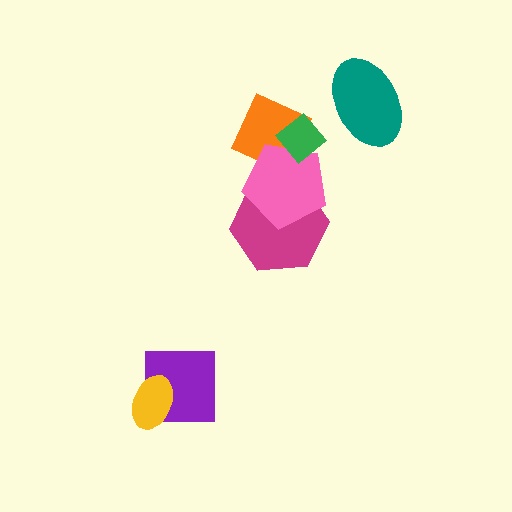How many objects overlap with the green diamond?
2 objects overlap with the green diamond.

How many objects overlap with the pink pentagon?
3 objects overlap with the pink pentagon.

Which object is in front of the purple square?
The yellow ellipse is in front of the purple square.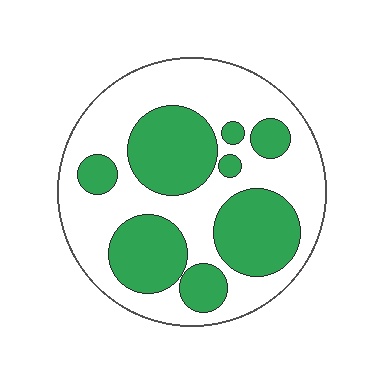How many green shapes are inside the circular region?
8.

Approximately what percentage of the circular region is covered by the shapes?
Approximately 40%.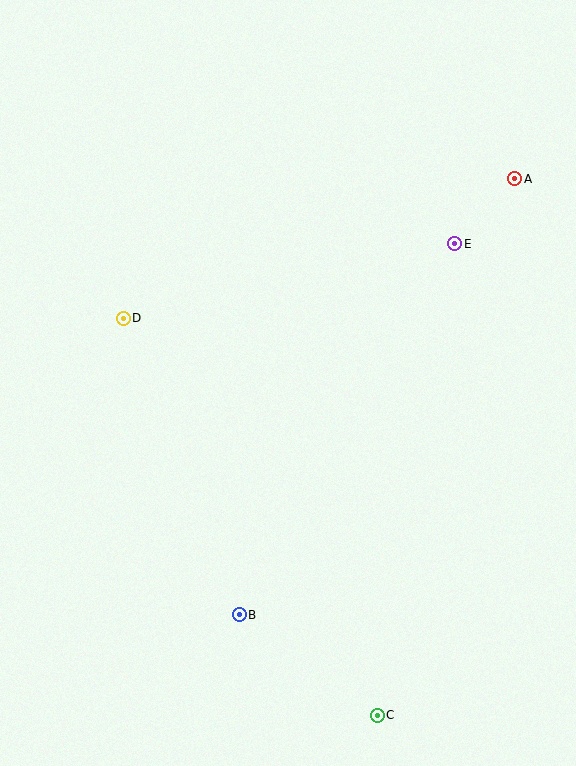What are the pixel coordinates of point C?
Point C is at (377, 715).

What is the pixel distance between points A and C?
The distance between A and C is 554 pixels.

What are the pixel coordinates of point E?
Point E is at (455, 244).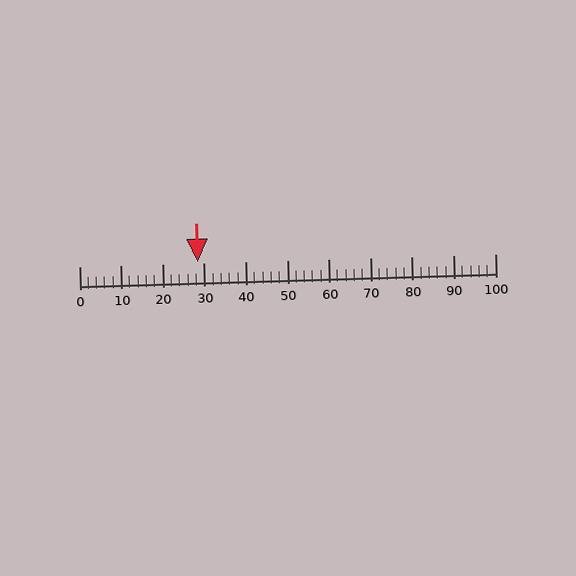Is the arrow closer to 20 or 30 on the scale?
The arrow is closer to 30.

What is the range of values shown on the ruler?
The ruler shows values from 0 to 100.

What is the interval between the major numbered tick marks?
The major tick marks are spaced 10 units apart.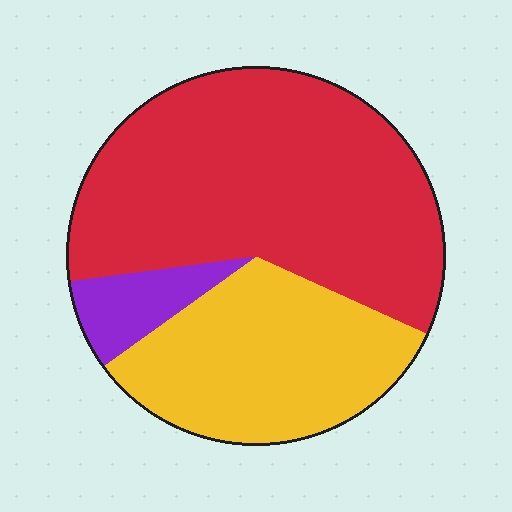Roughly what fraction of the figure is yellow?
Yellow covers around 35% of the figure.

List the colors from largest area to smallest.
From largest to smallest: red, yellow, purple.